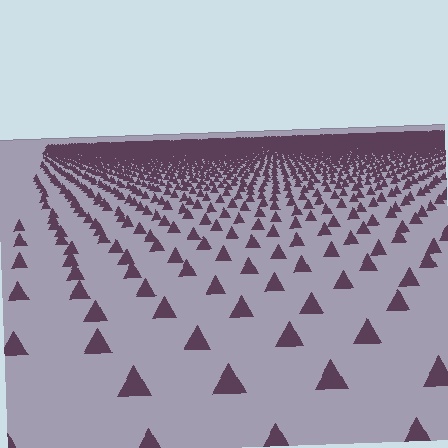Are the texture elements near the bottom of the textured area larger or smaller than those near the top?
Larger. Near the bottom, elements are closer to the viewer and appear at a bigger on-screen size.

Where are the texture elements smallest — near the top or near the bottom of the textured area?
Near the top.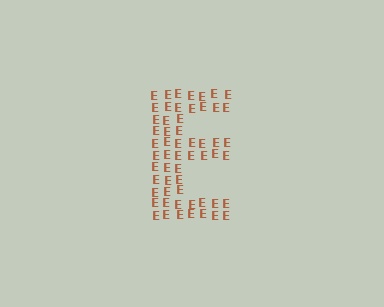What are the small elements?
The small elements are letter E's.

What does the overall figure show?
The overall figure shows the letter E.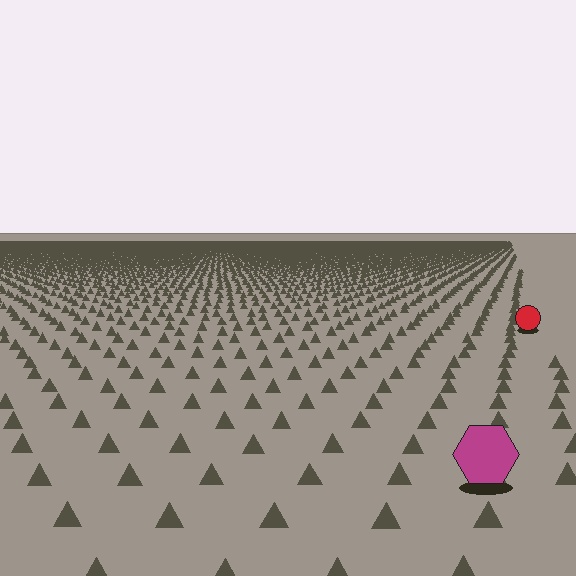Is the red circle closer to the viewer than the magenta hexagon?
No. The magenta hexagon is closer — you can tell from the texture gradient: the ground texture is coarser near it.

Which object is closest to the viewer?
The magenta hexagon is closest. The texture marks near it are larger and more spread out.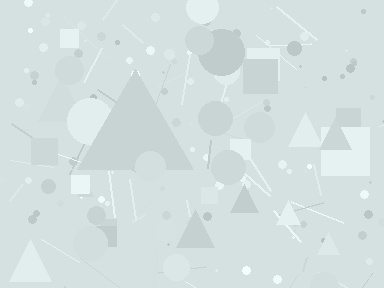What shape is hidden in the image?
A triangle is hidden in the image.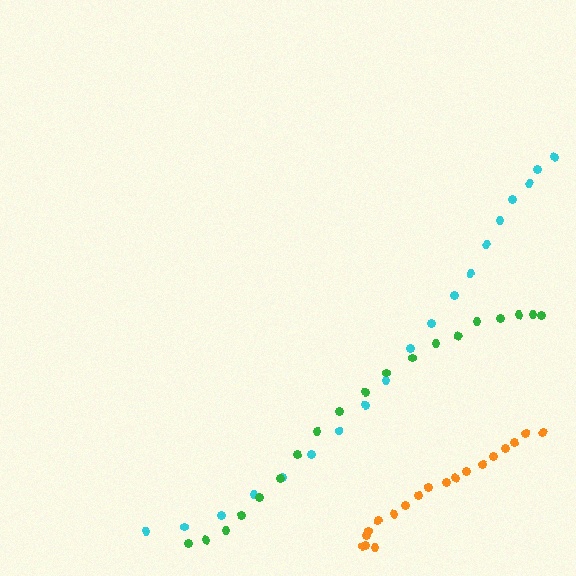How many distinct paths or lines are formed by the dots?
There are 3 distinct paths.